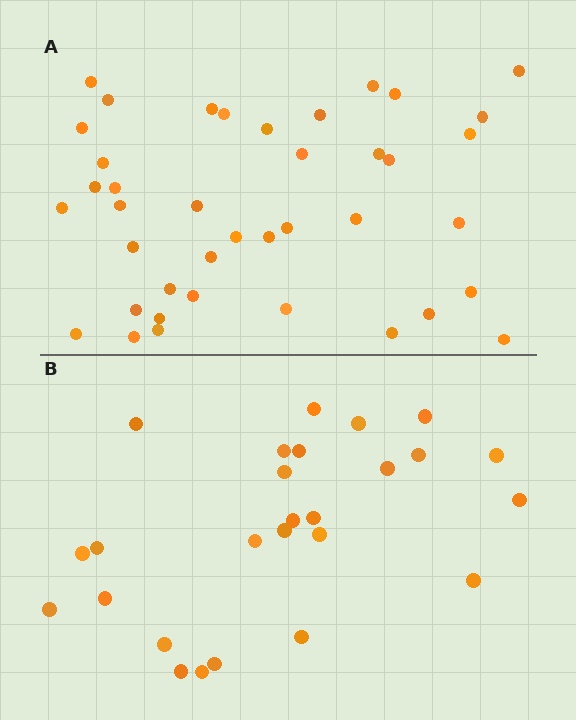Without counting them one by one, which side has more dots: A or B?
Region A (the top region) has more dots.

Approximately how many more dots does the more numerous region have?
Region A has approximately 15 more dots than region B.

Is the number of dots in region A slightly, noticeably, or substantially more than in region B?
Region A has substantially more. The ratio is roughly 1.5 to 1.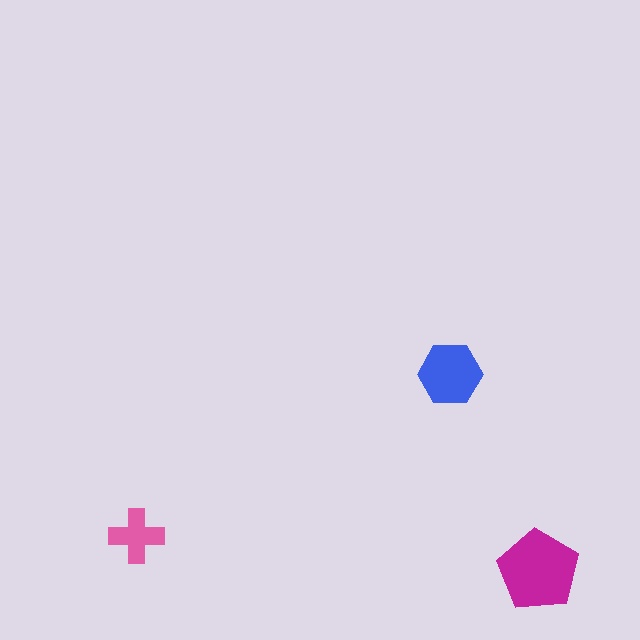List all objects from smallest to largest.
The pink cross, the blue hexagon, the magenta pentagon.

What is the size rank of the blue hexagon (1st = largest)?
2nd.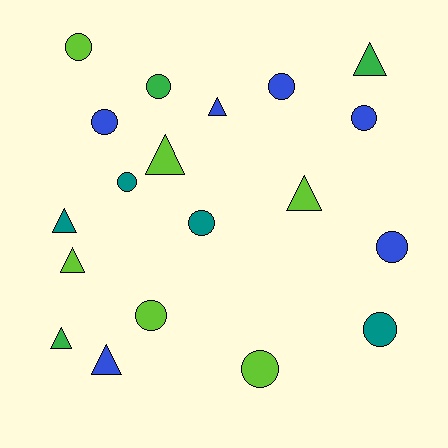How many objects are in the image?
There are 19 objects.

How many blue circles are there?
There are 4 blue circles.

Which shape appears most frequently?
Circle, with 11 objects.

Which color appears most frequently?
Lime, with 6 objects.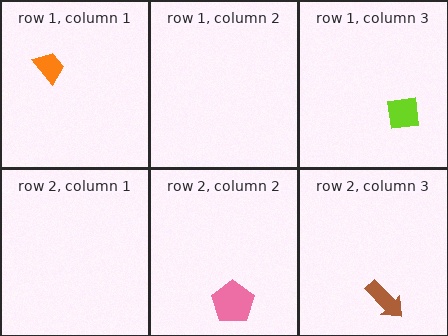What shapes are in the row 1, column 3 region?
The lime square.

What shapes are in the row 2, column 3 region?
The brown arrow.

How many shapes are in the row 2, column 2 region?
1.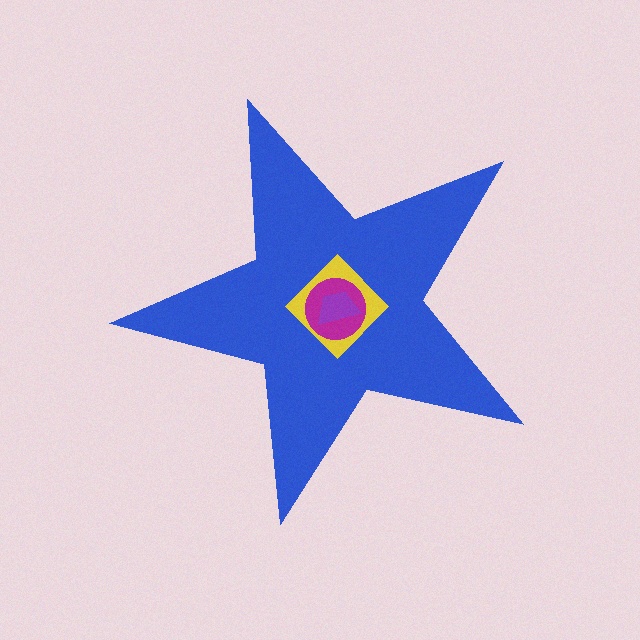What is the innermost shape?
The purple trapezoid.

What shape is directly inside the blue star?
The yellow diamond.